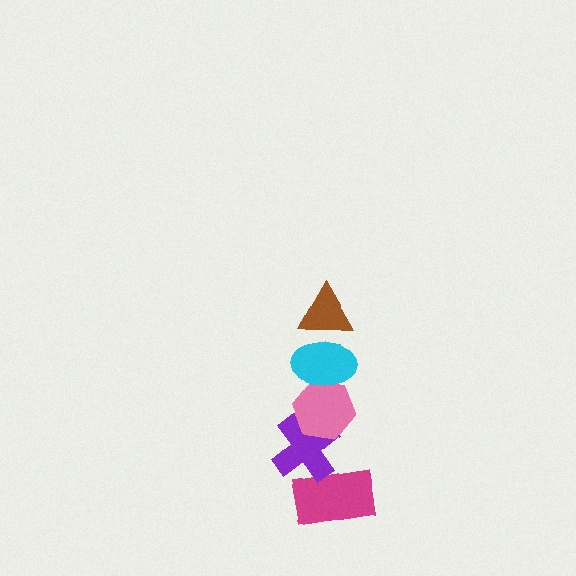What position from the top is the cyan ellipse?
The cyan ellipse is 2nd from the top.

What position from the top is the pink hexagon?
The pink hexagon is 3rd from the top.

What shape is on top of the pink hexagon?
The cyan ellipse is on top of the pink hexagon.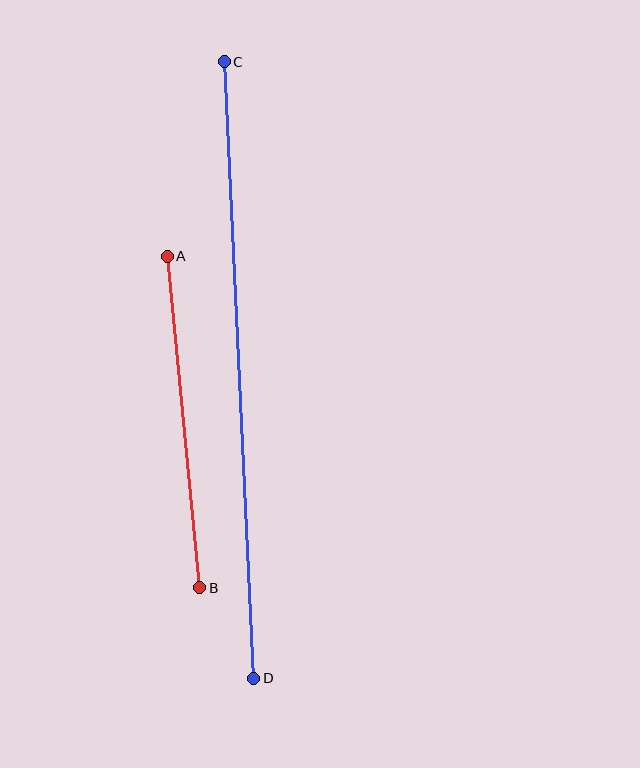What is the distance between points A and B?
The distance is approximately 333 pixels.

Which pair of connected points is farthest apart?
Points C and D are farthest apart.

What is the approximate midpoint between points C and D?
The midpoint is at approximately (239, 370) pixels.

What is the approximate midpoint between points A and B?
The midpoint is at approximately (184, 422) pixels.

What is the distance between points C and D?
The distance is approximately 617 pixels.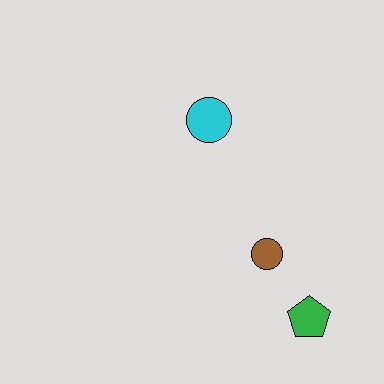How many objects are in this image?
There are 3 objects.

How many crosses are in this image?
There are no crosses.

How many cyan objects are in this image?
There is 1 cyan object.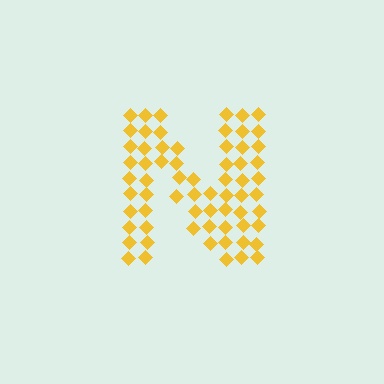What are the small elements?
The small elements are diamonds.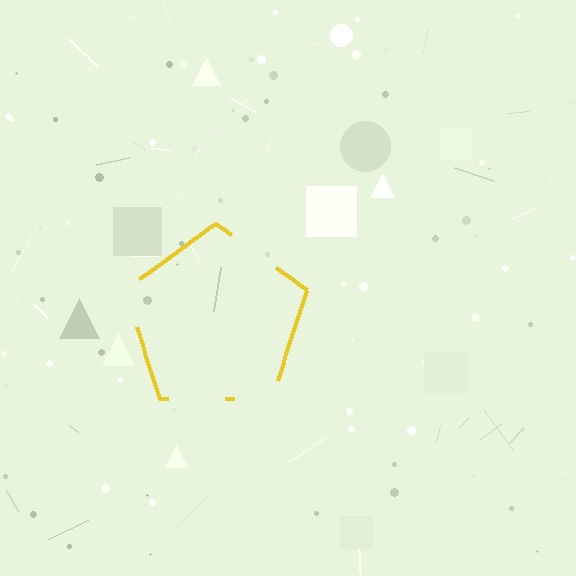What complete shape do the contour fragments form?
The contour fragments form a pentagon.